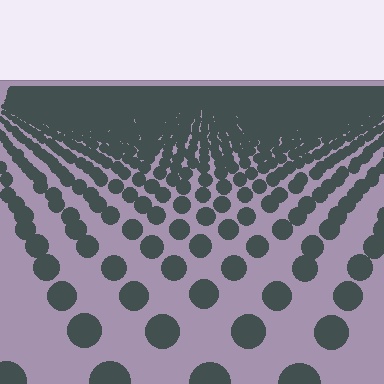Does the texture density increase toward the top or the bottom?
Density increases toward the top.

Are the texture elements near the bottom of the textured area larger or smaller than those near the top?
Larger. Near the bottom, elements are closer to the viewer and appear at a bigger on-screen size.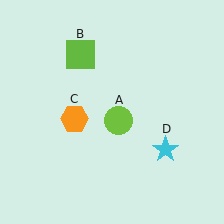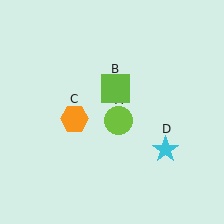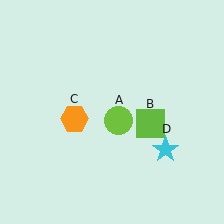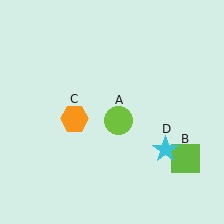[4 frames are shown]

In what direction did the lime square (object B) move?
The lime square (object B) moved down and to the right.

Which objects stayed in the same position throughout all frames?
Lime circle (object A) and orange hexagon (object C) and cyan star (object D) remained stationary.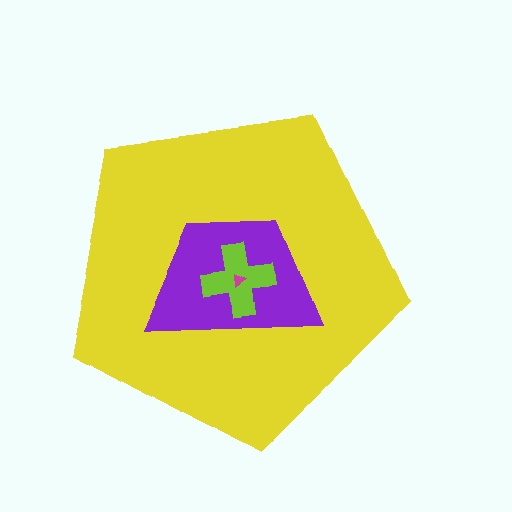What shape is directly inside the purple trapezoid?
The lime cross.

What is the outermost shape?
The yellow pentagon.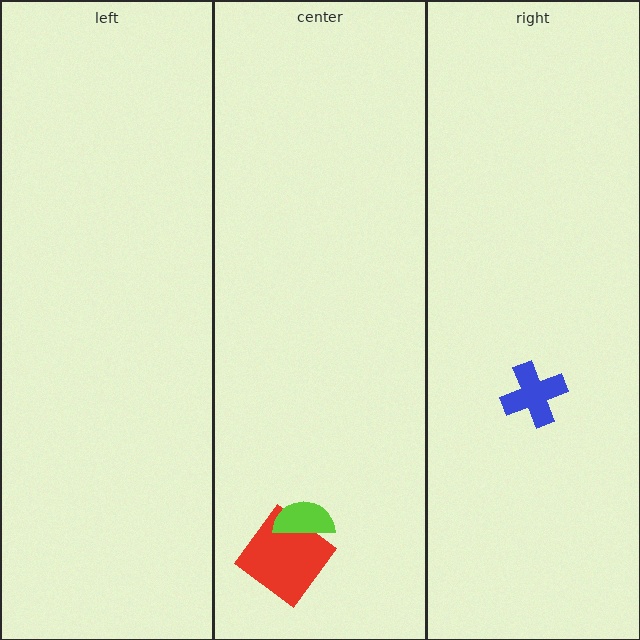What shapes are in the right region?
The blue cross.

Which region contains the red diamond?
The center region.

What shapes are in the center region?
The pink circle, the red diamond, the lime semicircle.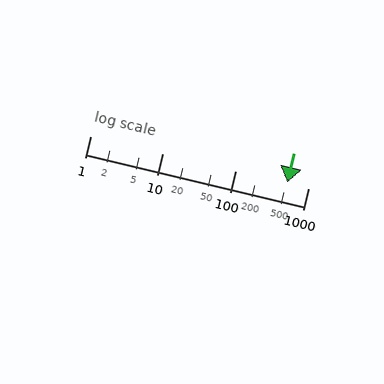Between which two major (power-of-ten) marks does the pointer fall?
The pointer is between 100 and 1000.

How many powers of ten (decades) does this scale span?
The scale spans 3 decades, from 1 to 1000.